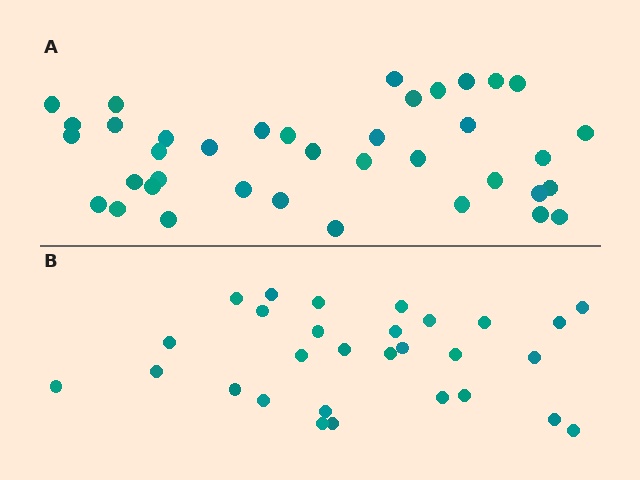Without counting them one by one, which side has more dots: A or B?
Region A (the top region) has more dots.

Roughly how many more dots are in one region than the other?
Region A has roughly 8 or so more dots than region B.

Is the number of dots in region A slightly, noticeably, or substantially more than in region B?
Region A has noticeably more, but not dramatically so. The ratio is roughly 1.3 to 1.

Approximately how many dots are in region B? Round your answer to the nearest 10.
About 30 dots. (The exact count is 29, which rounds to 30.)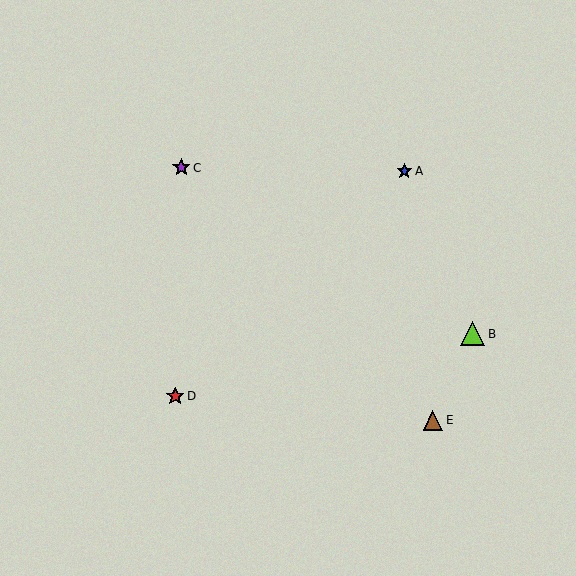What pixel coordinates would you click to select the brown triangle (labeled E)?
Click at (433, 420) to select the brown triangle E.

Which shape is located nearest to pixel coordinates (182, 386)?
The red star (labeled D) at (175, 396) is nearest to that location.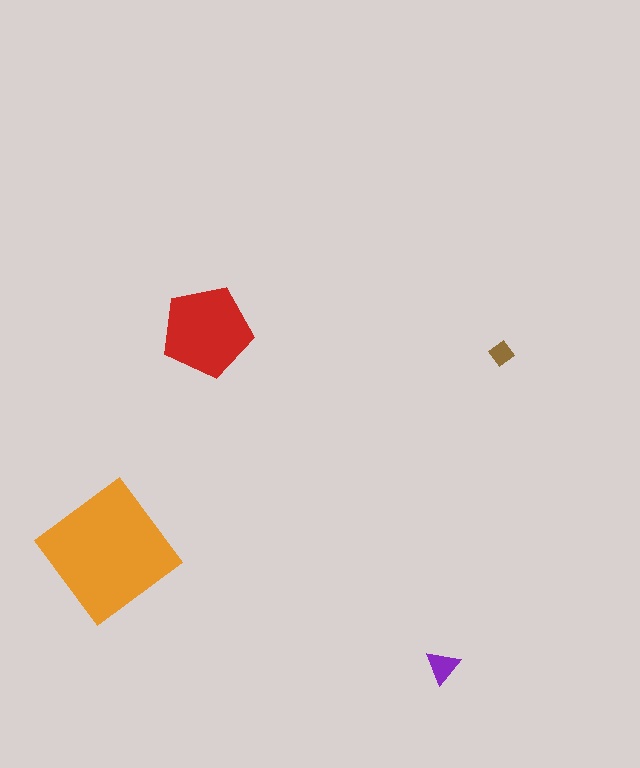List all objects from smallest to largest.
The brown diamond, the purple triangle, the red pentagon, the orange diamond.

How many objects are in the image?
There are 4 objects in the image.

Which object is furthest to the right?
The brown diamond is rightmost.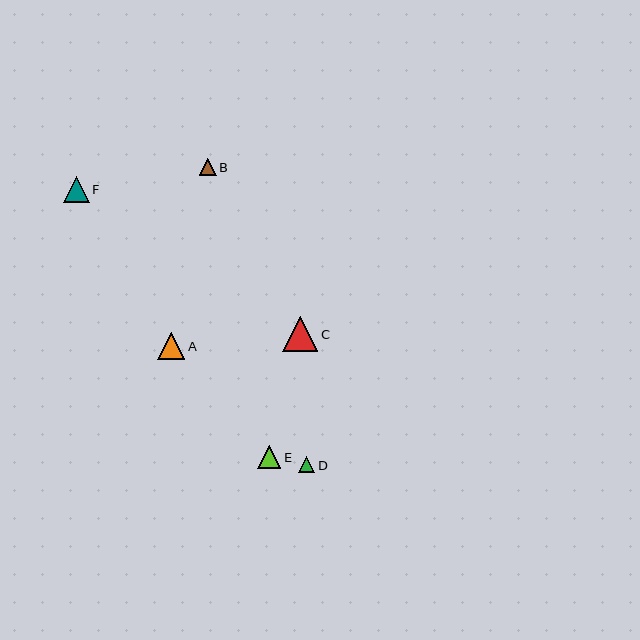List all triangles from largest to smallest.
From largest to smallest: C, A, F, E, B, D.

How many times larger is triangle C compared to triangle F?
Triangle C is approximately 1.3 times the size of triangle F.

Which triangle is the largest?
Triangle C is the largest with a size of approximately 35 pixels.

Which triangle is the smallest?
Triangle D is the smallest with a size of approximately 16 pixels.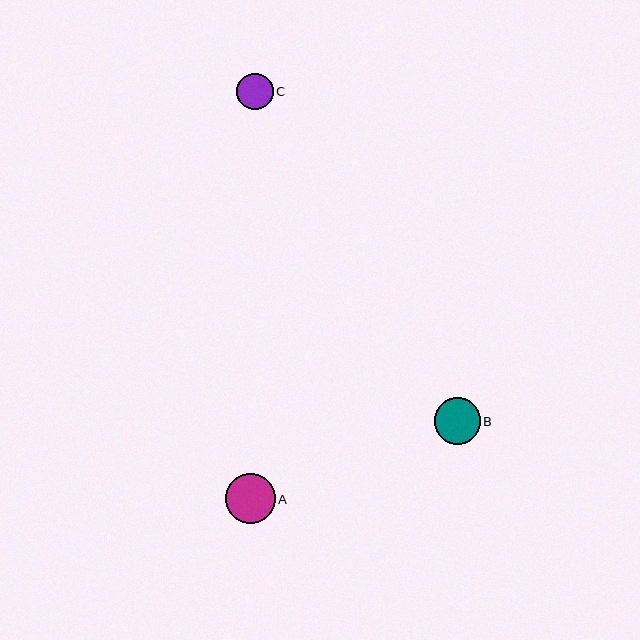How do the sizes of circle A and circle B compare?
Circle A and circle B are approximately the same size.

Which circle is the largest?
Circle A is the largest with a size of approximately 49 pixels.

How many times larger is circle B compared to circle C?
Circle B is approximately 1.3 times the size of circle C.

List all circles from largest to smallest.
From largest to smallest: A, B, C.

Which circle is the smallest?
Circle C is the smallest with a size of approximately 37 pixels.